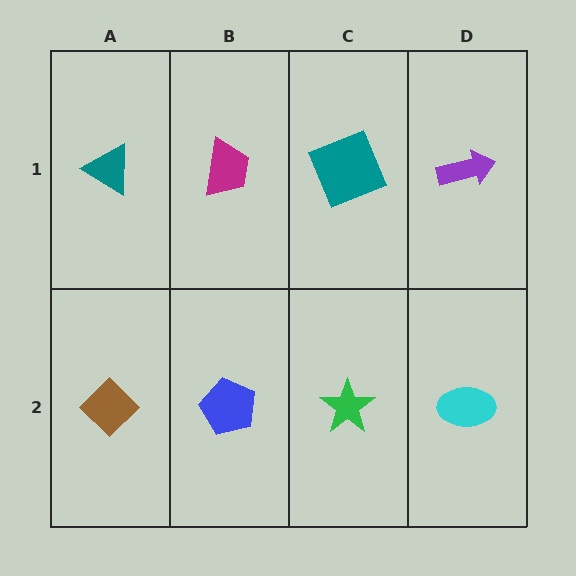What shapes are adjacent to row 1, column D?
A cyan ellipse (row 2, column D), a teal square (row 1, column C).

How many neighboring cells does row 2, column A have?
2.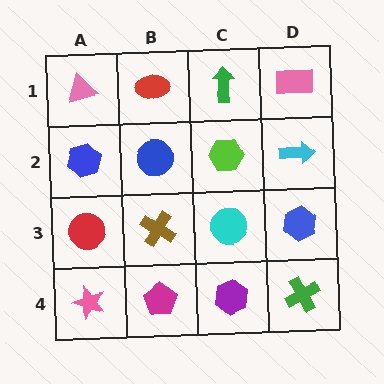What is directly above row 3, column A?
A blue hexagon.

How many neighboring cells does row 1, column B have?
3.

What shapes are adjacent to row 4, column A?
A red circle (row 3, column A), a magenta pentagon (row 4, column B).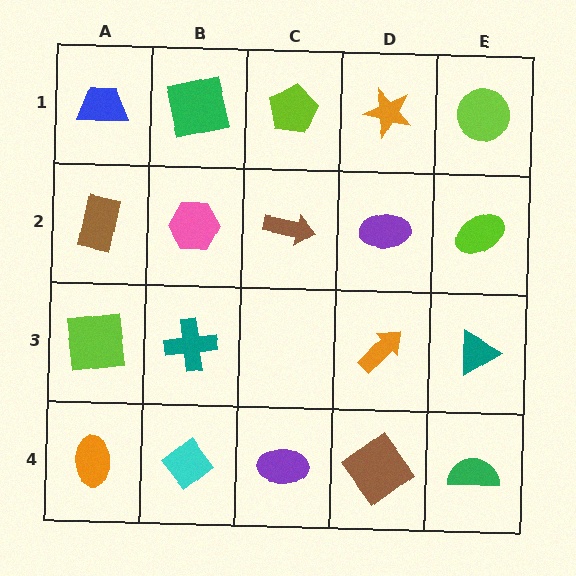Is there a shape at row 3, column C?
No, that cell is empty.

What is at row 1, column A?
A blue trapezoid.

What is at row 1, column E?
A lime circle.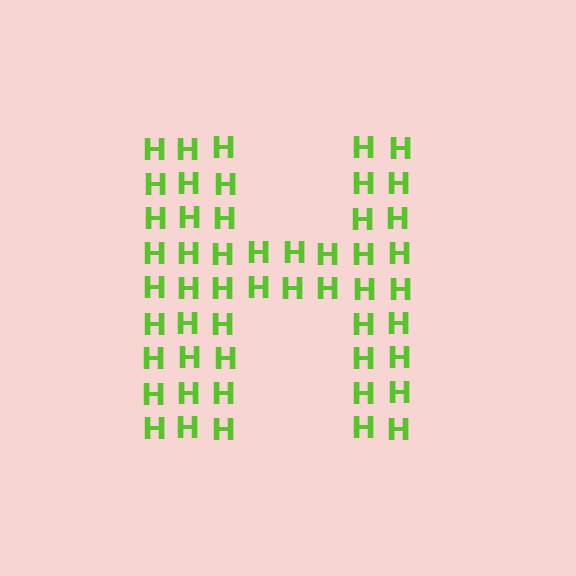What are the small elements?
The small elements are letter H's.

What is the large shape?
The large shape is the letter H.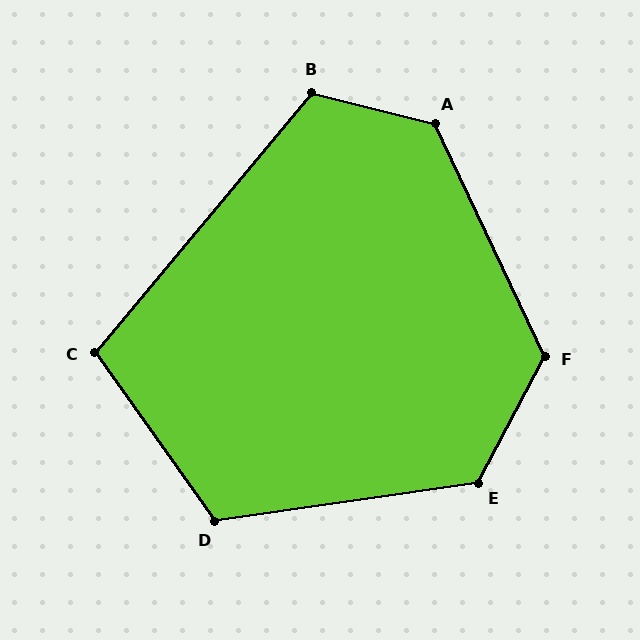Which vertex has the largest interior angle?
A, at approximately 129 degrees.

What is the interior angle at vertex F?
Approximately 127 degrees (obtuse).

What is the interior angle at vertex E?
Approximately 126 degrees (obtuse).